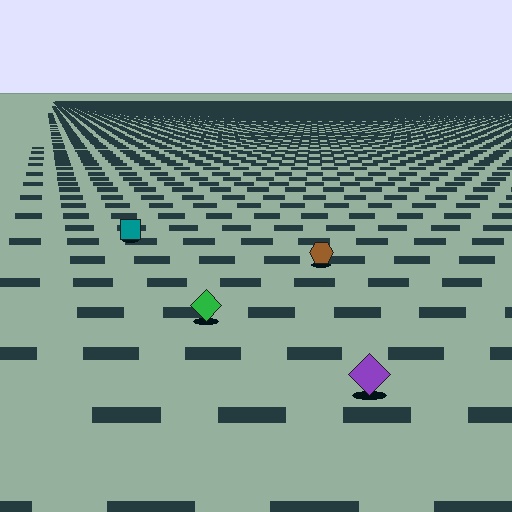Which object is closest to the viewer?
The purple diamond is closest. The texture marks near it are larger and more spread out.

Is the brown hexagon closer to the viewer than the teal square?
Yes. The brown hexagon is closer — you can tell from the texture gradient: the ground texture is coarser near it.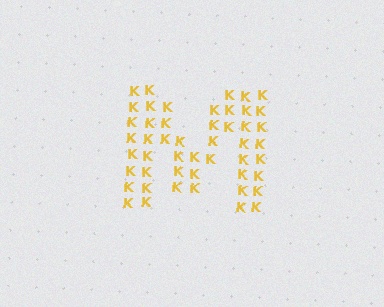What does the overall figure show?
The overall figure shows the letter M.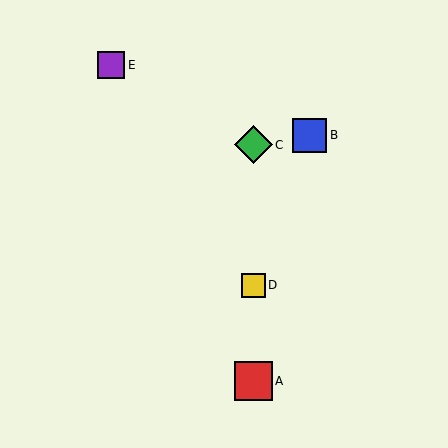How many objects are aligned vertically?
3 objects (A, C, D) are aligned vertically.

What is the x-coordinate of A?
Object A is at x≈253.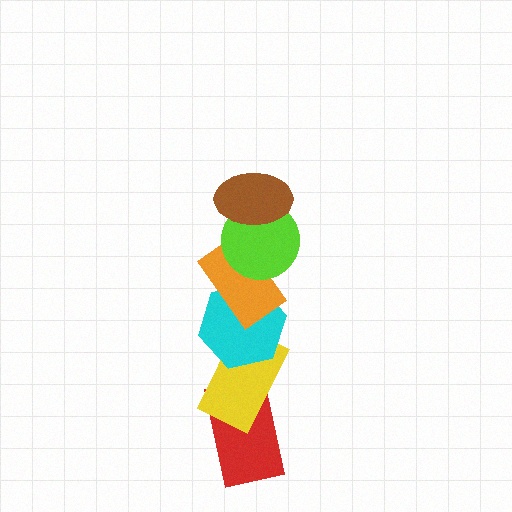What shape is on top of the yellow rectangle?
The cyan hexagon is on top of the yellow rectangle.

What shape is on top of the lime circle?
The brown ellipse is on top of the lime circle.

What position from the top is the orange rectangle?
The orange rectangle is 3rd from the top.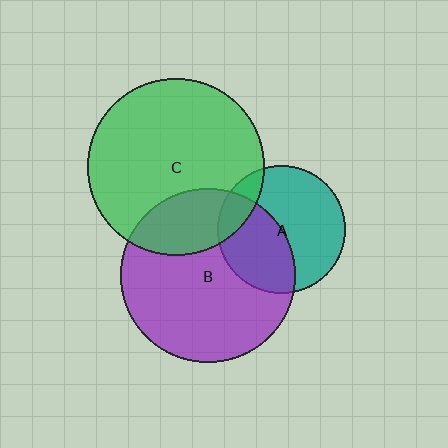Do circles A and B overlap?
Yes.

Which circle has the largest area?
Circle C (green).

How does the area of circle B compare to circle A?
Approximately 1.8 times.